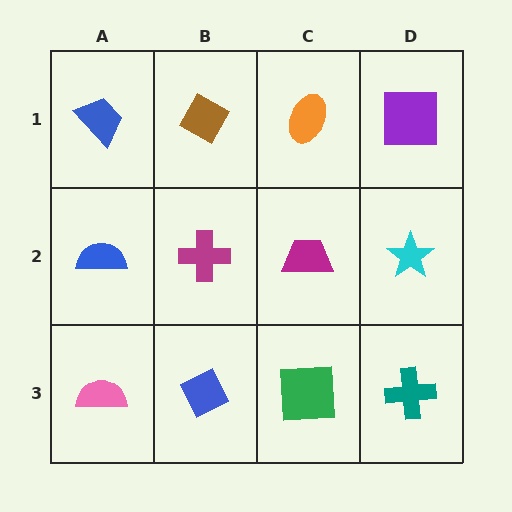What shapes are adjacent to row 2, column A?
A blue trapezoid (row 1, column A), a pink semicircle (row 3, column A), a magenta cross (row 2, column B).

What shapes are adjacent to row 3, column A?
A blue semicircle (row 2, column A), a blue diamond (row 3, column B).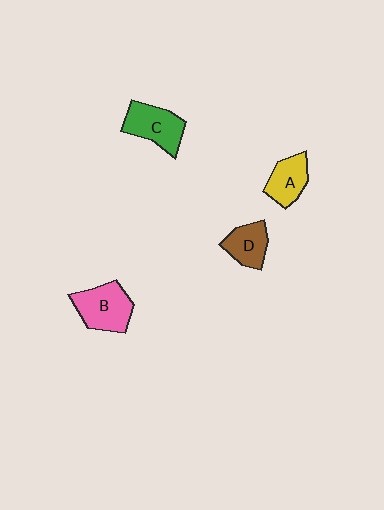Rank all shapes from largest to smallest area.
From largest to smallest: B (pink), C (green), A (yellow), D (brown).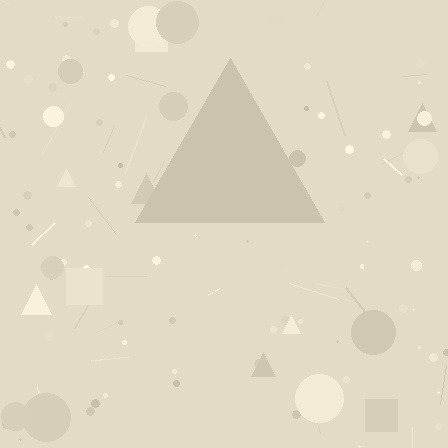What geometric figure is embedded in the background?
A triangle is embedded in the background.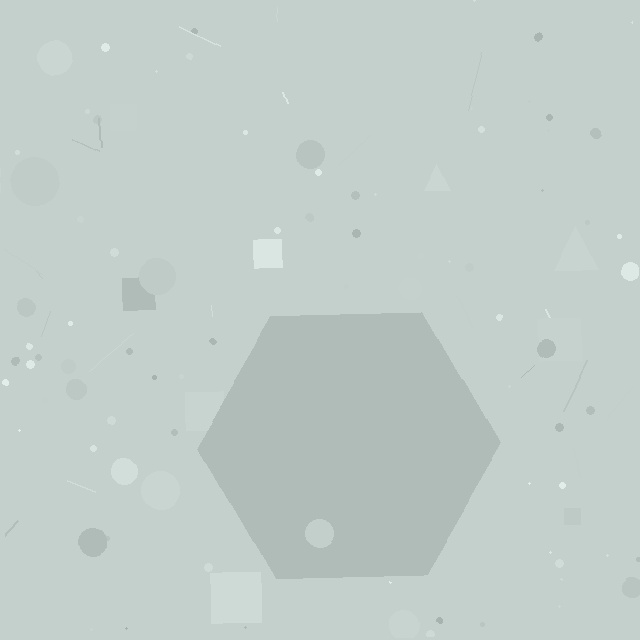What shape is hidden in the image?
A hexagon is hidden in the image.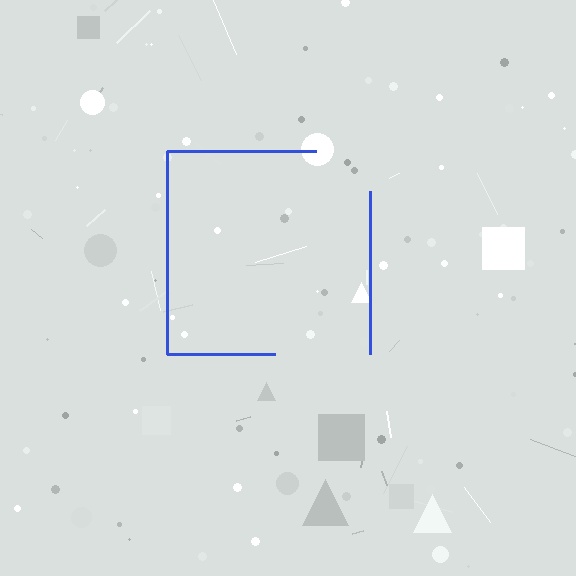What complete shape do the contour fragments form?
The contour fragments form a square.